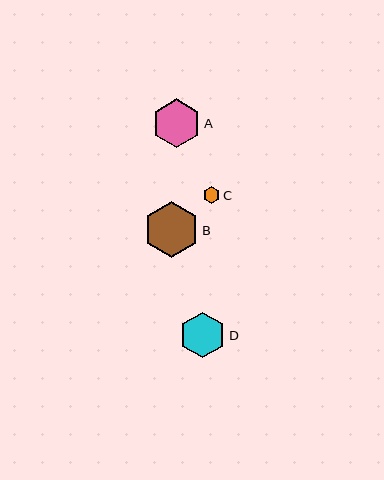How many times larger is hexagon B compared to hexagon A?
Hexagon B is approximately 1.1 times the size of hexagon A.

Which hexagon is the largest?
Hexagon B is the largest with a size of approximately 56 pixels.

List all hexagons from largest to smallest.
From largest to smallest: B, A, D, C.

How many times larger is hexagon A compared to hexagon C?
Hexagon A is approximately 2.9 times the size of hexagon C.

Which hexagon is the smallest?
Hexagon C is the smallest with a size of approximately 17 pixels.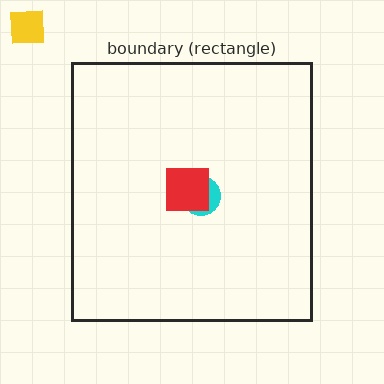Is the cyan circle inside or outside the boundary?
Inside.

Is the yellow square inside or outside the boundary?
Outside.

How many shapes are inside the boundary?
2 inside, 1 outside.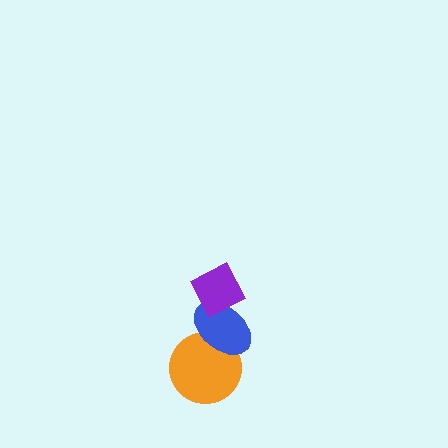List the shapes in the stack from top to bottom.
From top to bottom: the purple diamond, the blue ellipse, the orange circle.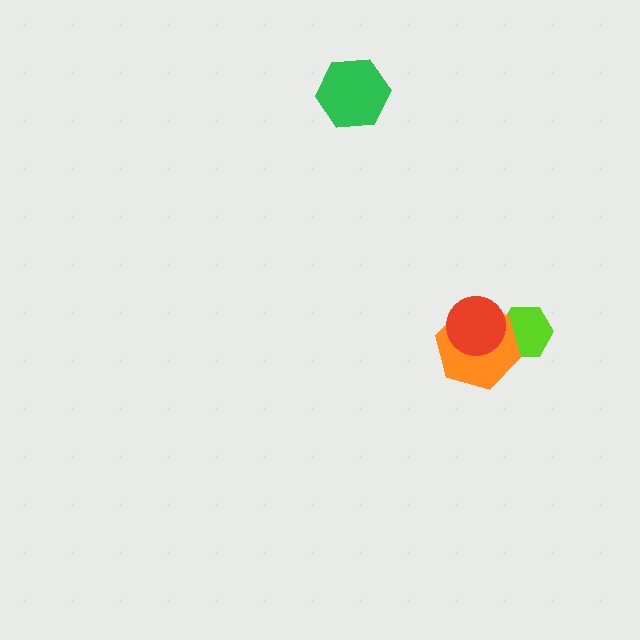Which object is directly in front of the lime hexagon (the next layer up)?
The orange hexagon is directly in front of the lime hexagon.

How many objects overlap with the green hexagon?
0 objects overlap with the green hexagon.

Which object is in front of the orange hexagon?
The red circle is in front of the orange hexagon.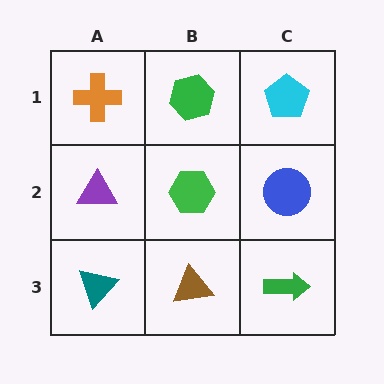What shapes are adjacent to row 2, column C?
A cyan pentagon (row 1, column C), a green arrow (row 3, column C), a green hexagon (row 2, column B).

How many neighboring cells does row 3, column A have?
2.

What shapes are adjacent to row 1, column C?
A blue circle (row 2, column C), a green hexagon (row 1, column B).